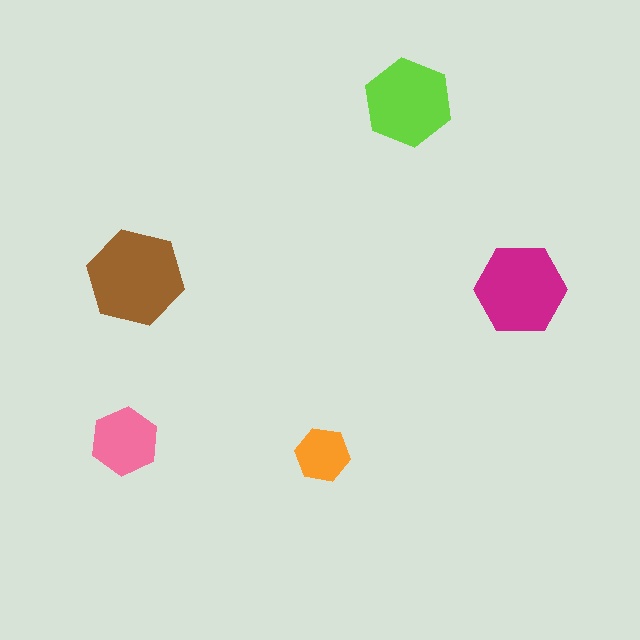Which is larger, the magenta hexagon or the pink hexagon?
The magenta one.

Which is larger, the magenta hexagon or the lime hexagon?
The magenta one.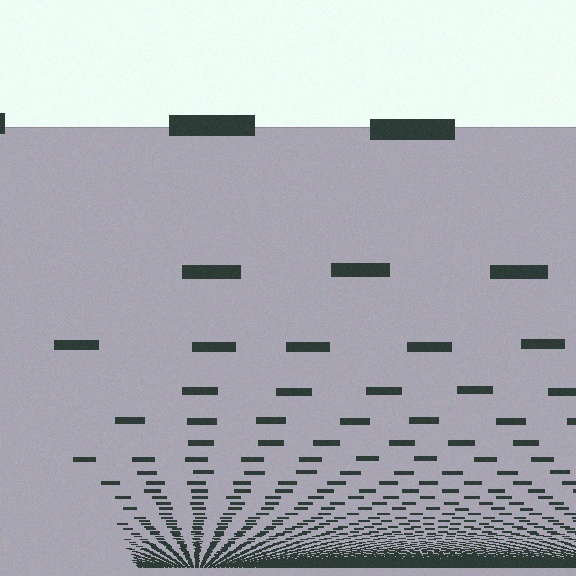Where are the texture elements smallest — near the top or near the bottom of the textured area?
Near the bottom.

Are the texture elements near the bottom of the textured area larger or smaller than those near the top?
Smaller. The gradient is inverted — elements near the bottom are smaller and denser.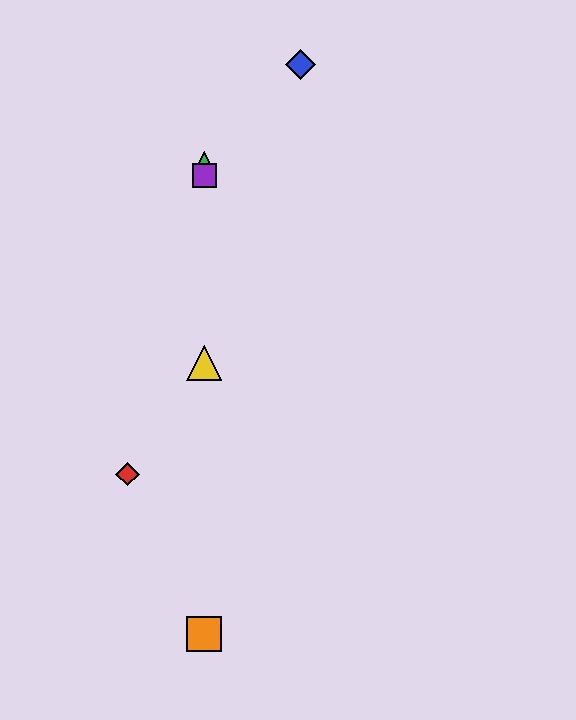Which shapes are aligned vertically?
The green triangle, the yellow triangle, the purple square, the orange square are aligned vertically.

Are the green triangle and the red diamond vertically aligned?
No, the green triangle is at x≈204 and the red diamond is at x≈127.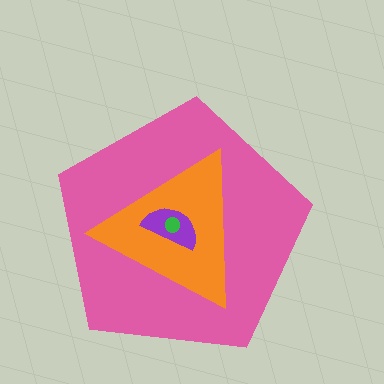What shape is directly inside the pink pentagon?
The orange triangle.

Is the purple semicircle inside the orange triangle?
Yes.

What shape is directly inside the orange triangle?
The purple semicircle.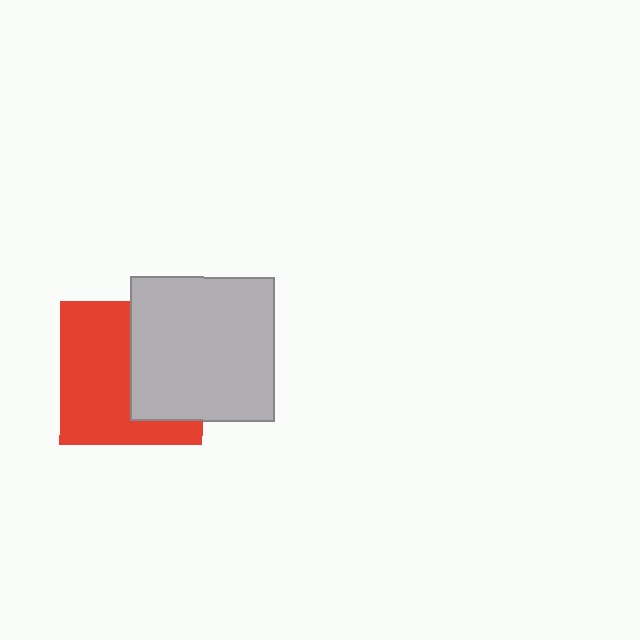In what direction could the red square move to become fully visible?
The red square could move left. That would shift it out from behind the light gray square entirely.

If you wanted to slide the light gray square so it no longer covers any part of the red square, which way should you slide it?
Slide it right — that is the most direct way to separate the two shapes.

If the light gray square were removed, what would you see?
You would see the complete red square.